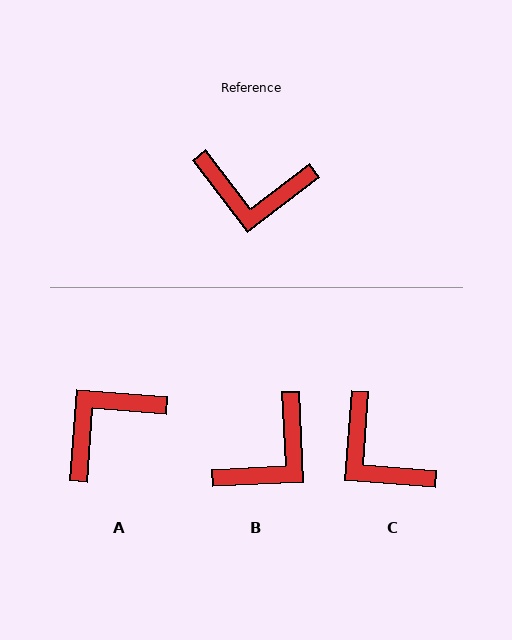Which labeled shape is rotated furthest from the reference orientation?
A, about 132 degrees away.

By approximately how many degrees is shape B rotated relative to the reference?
Approximately 56 degrees counter-clockwise.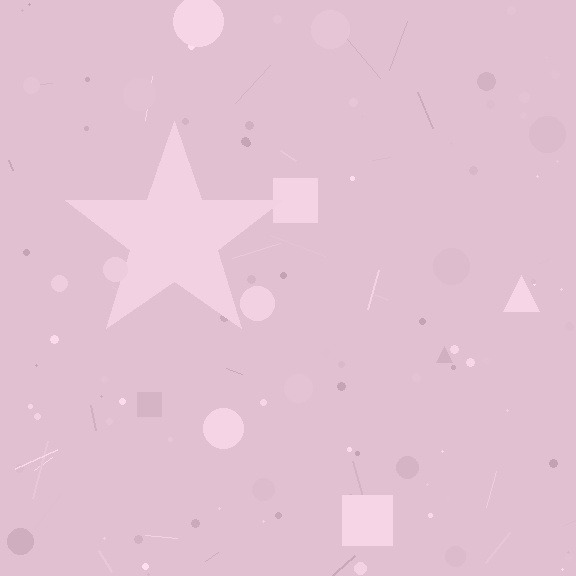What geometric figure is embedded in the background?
A star is embedded in the background.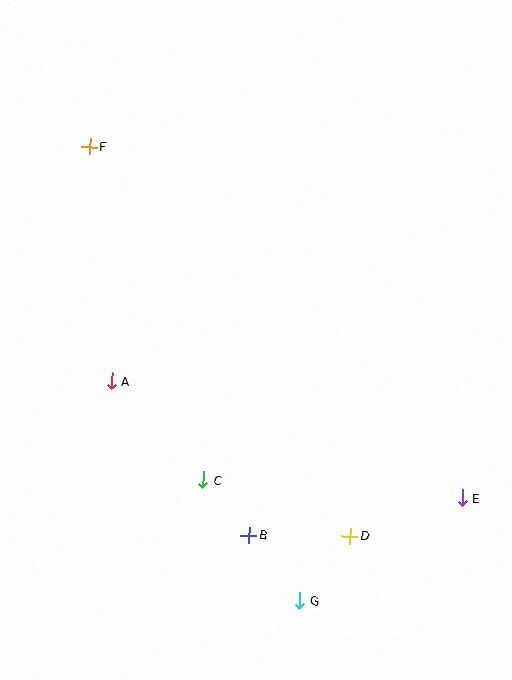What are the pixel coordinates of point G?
Point G is at (300, 601).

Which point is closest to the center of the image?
Point C at (203, 480) is closest to the center.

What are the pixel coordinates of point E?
Point E is at (462, 498).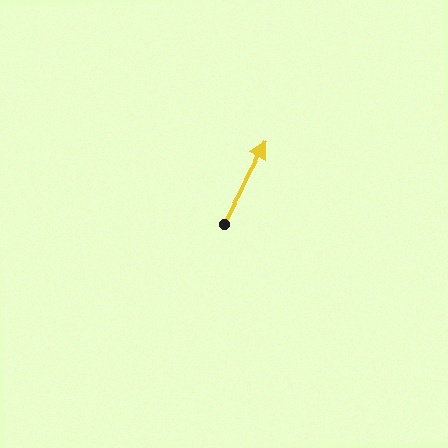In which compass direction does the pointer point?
Northeast.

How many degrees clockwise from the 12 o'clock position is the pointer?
Approximately 28 degrees.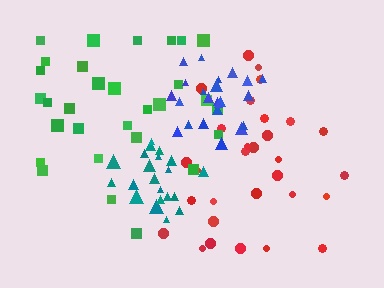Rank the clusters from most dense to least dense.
blue, teal, green, red.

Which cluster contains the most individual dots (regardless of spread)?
Red (31).